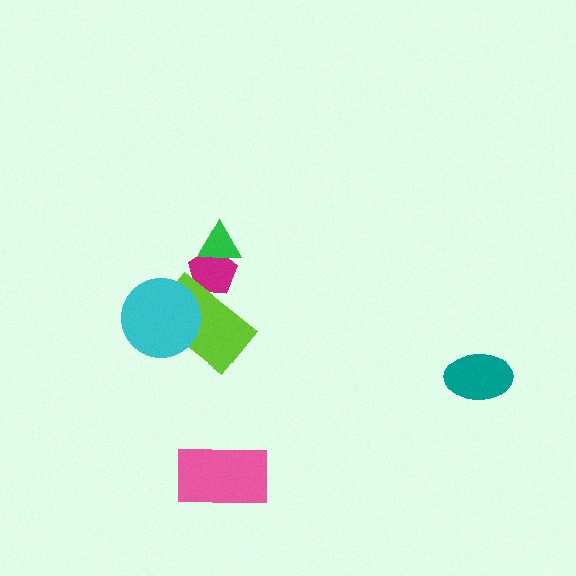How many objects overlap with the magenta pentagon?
2 objects overlap with the magenta pentagon.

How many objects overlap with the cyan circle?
1 object overlaps with the cyan circle.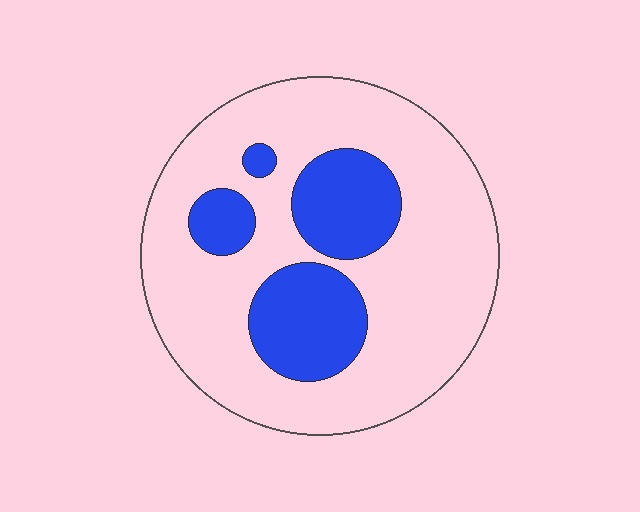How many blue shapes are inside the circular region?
4.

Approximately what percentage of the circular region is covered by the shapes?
Approximately 25%.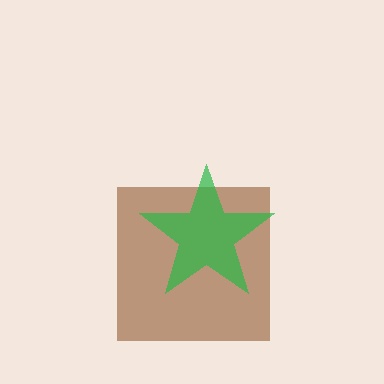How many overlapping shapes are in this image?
There are 2 overlapping shapes in the image.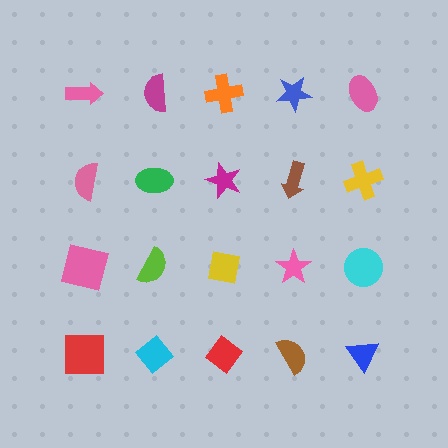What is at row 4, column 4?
A brown semicircle.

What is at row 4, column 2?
A cyan diamond.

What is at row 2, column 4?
A brown arrow.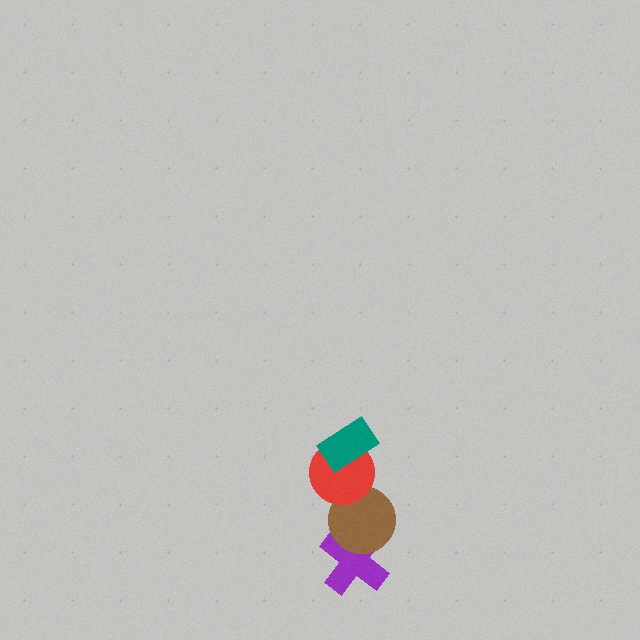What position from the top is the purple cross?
The purple cross is 4th from the top.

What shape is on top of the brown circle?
The red circle is on top of the brown circle.